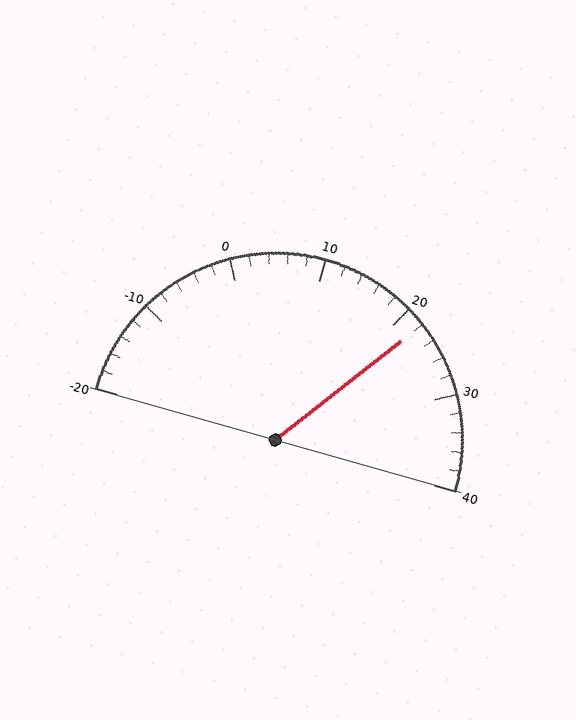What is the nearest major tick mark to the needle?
The nearest major tick mark is 20.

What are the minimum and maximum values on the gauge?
The gauge ranges from -20 to 40.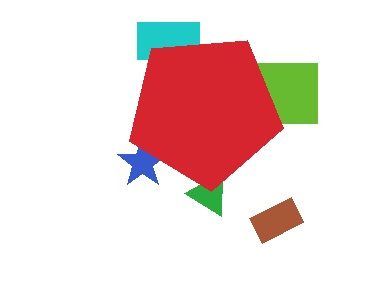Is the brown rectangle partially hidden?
No, the brown rectangle is fully visible.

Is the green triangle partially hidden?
Yes, the green triangle is partially hidden behind the red pentagon.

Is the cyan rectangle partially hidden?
Yes, the cyan rectangle is partially hidden behind the red pentagon.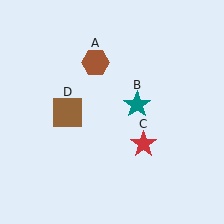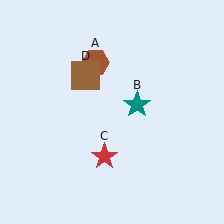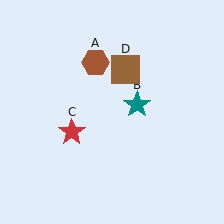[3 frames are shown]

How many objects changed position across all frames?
2 objects changed position: red star (object C), brown square (object D).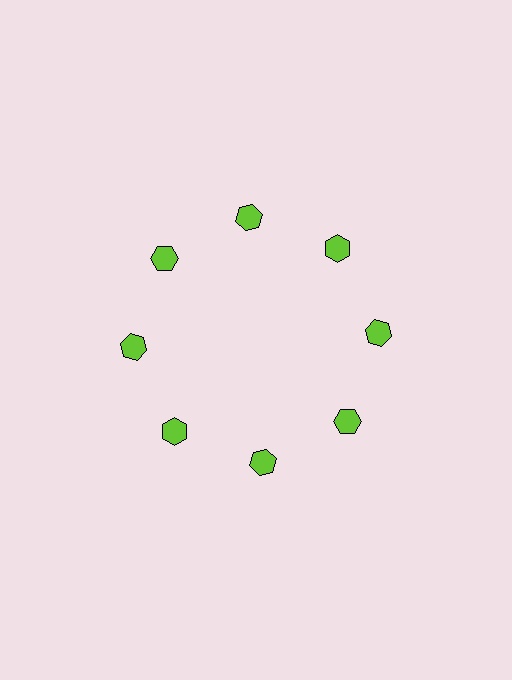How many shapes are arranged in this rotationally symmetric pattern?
There are 8 shapes, arranged in 8 groups of 1.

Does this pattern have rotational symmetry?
Yes, this pattern has 8-fold rotational symmetry. It looks the same after rotating 45 degrees around the center.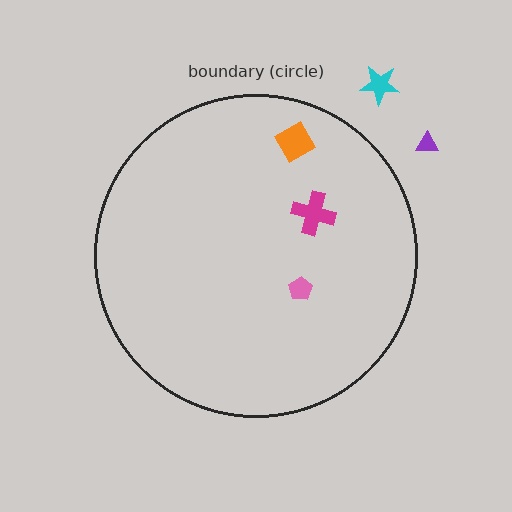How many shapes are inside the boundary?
3 inside, 2 outside.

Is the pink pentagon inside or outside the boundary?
Inside.